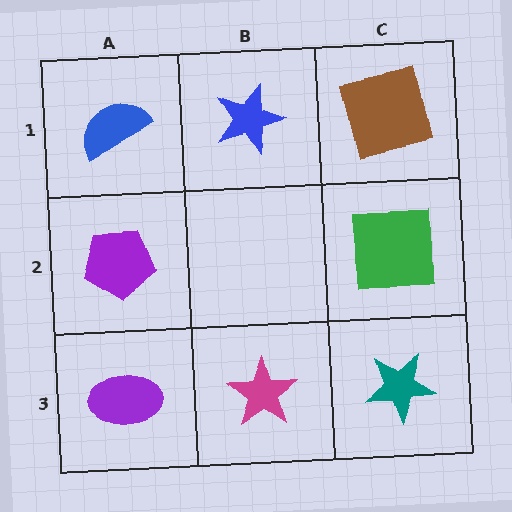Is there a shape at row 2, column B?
No, that cell is empty.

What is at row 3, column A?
A purple ellipse.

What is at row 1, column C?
A brown square.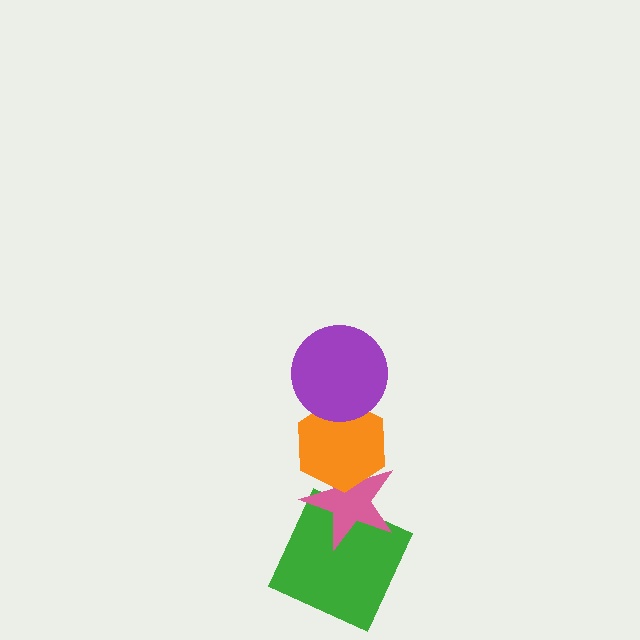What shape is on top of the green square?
The pink star is on top of the green square.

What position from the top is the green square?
The green square is 4th from the top.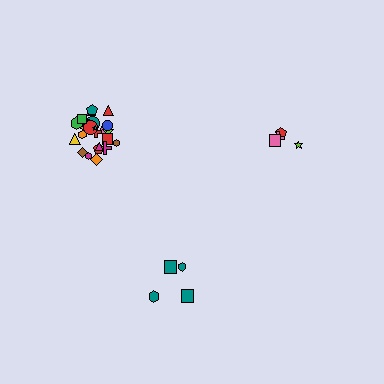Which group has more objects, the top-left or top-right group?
The top-left group.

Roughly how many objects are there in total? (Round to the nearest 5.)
Roughly 35 objects in total.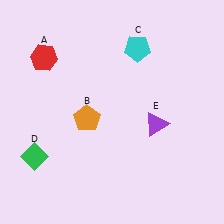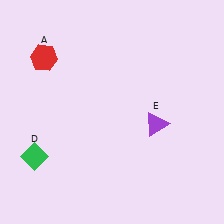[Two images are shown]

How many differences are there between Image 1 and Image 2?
There are 2 differences between the two images.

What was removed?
The orange pentagon (B), the cyan pentagon (C) were removed in Image 2.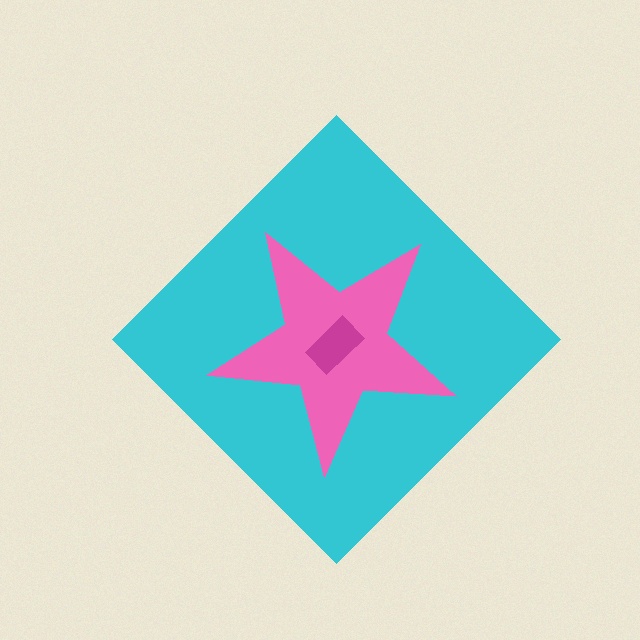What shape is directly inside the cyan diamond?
The pink star.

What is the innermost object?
The magenta rectangle.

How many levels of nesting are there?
3.